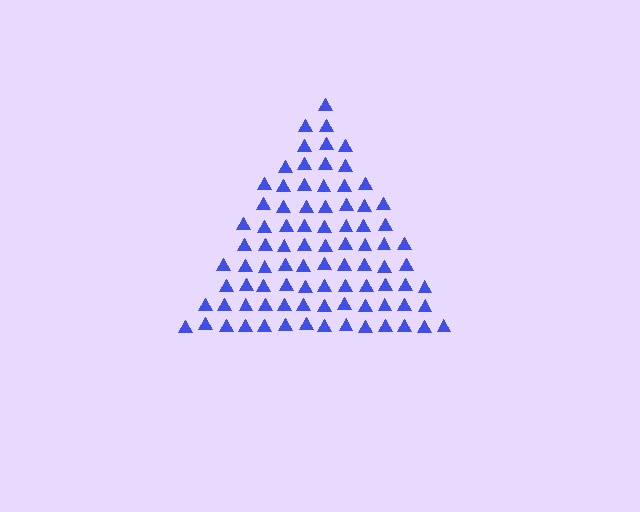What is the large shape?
The large shape is a triangle.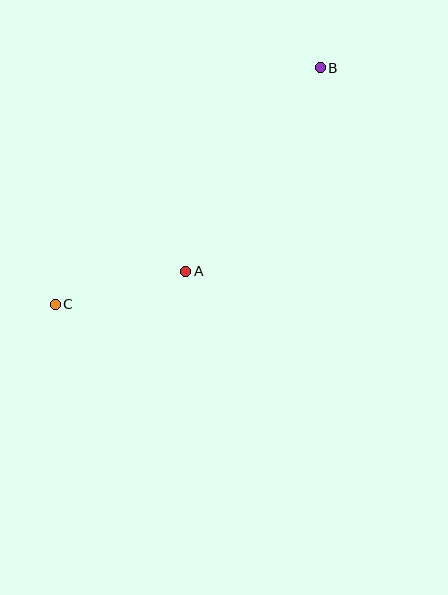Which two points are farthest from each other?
Points B and C are farthest from each other.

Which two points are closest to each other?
Points A and C are closest to each other.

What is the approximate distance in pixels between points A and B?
The distance between A and B is approximately 244 pixels.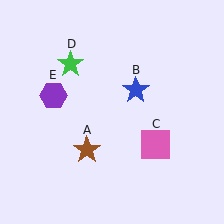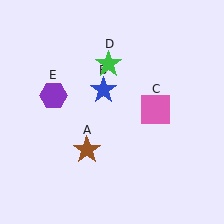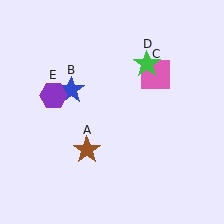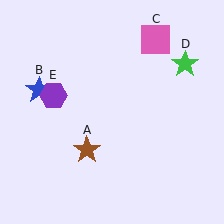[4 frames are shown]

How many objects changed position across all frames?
3 objects changed position: blue star (object B), pink square (object C), green star (object D).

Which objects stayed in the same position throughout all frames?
Brown star (object A) and purple hexagon (object E) remained stationary.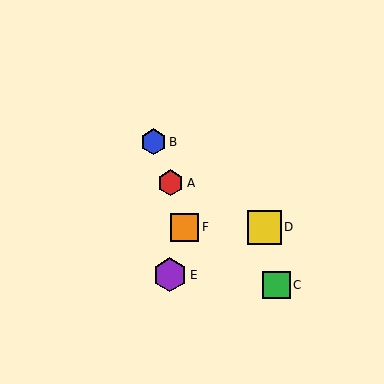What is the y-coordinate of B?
Object B is at y≈142.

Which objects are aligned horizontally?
Objects D, F are aligned horizontally.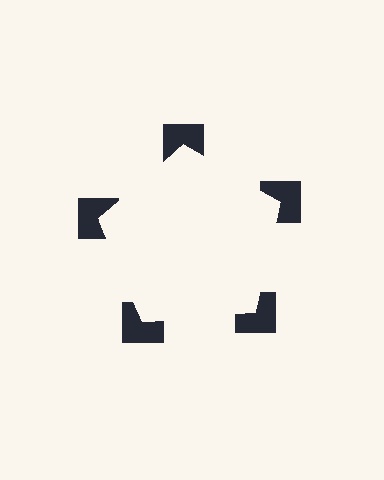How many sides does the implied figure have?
5 sides.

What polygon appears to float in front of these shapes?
An illusory pentagon — its edges are inferred from the aligned wedge cuts in the notched squares, not physically drawn.